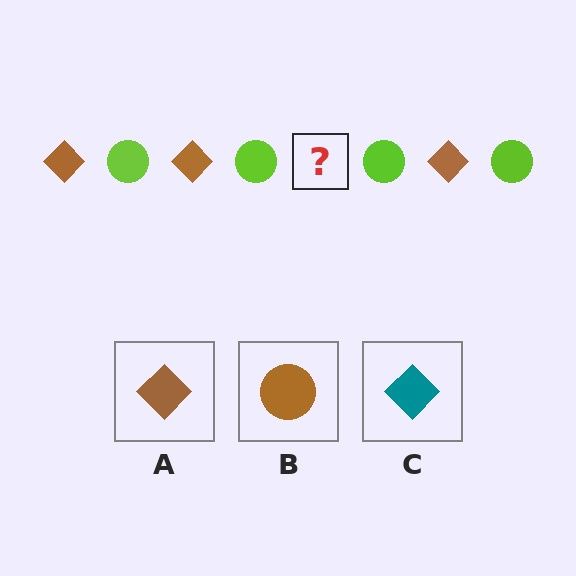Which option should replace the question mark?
Option A.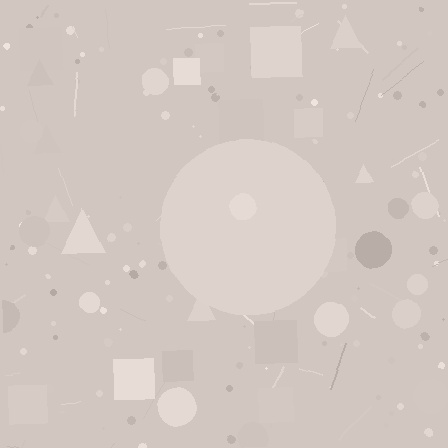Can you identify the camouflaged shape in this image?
The camouflaged shape is a circle.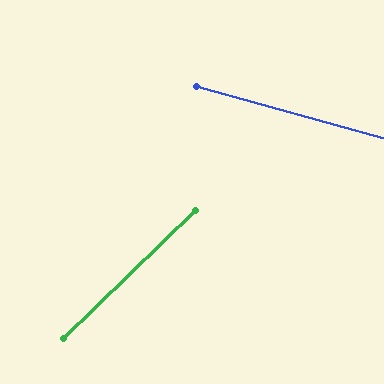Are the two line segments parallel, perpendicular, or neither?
Neither parallel nor perpendicular — they differ by about 60°.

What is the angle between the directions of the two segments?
Approximately 60 degrees.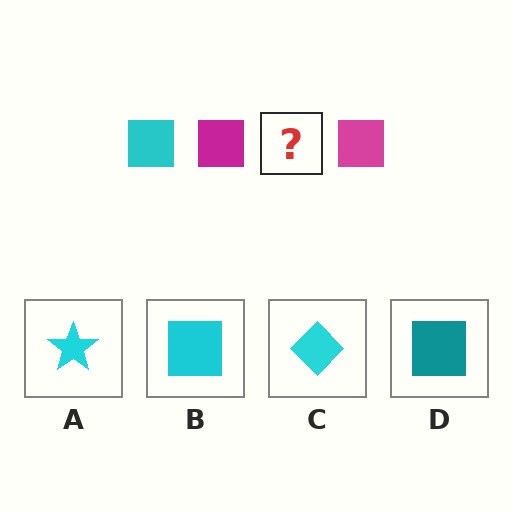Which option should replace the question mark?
Option B.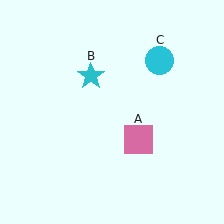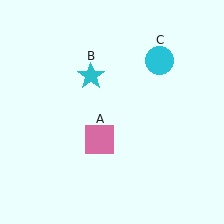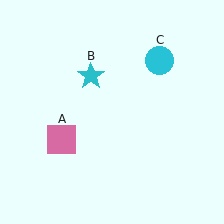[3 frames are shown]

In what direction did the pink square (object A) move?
The pink square (object A) moved left.